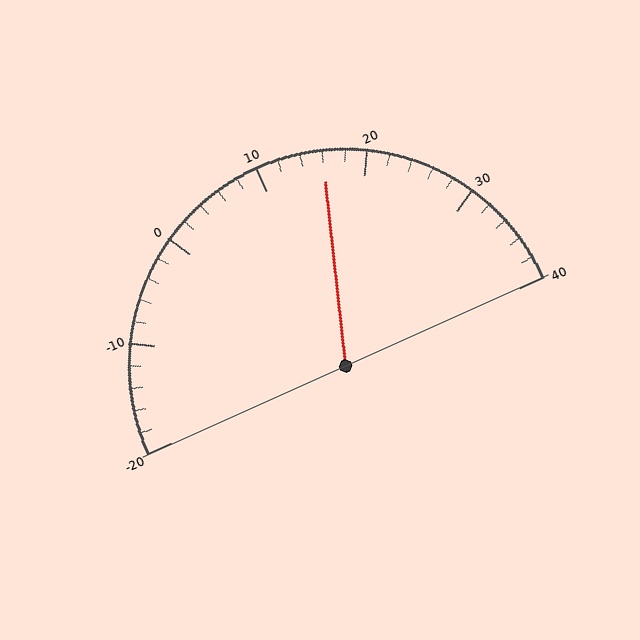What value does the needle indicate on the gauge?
The needle indicates approximately 16.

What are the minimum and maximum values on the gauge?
The gauge ranges from -20 to 40.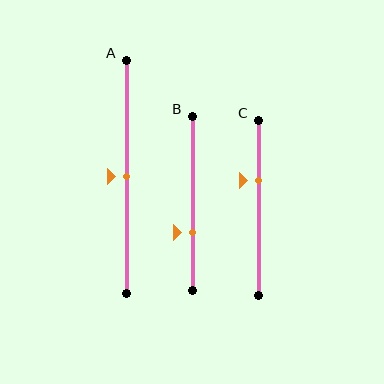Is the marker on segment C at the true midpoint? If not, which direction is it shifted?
No, the marker on segment C is shifted upward by about 16% of the segment length.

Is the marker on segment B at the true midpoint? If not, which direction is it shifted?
No, the marker on segment B is shifted downward by about 17% of the segment length.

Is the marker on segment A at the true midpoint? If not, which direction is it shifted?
Yes, the marker on segment A is at the true midpoint.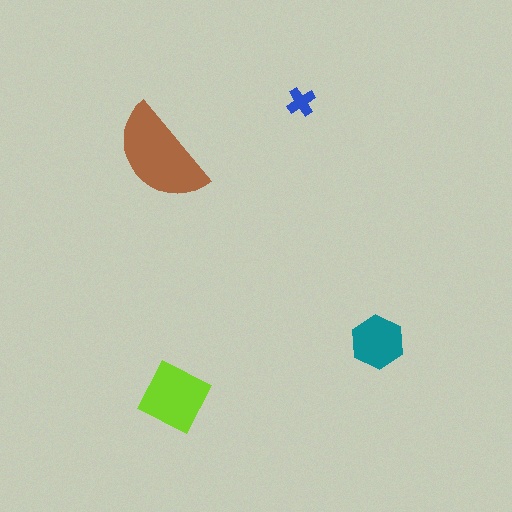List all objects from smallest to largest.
The blue cross, the teal hexagon, the lime diamond, the brown semicircle.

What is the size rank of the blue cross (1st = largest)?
4th.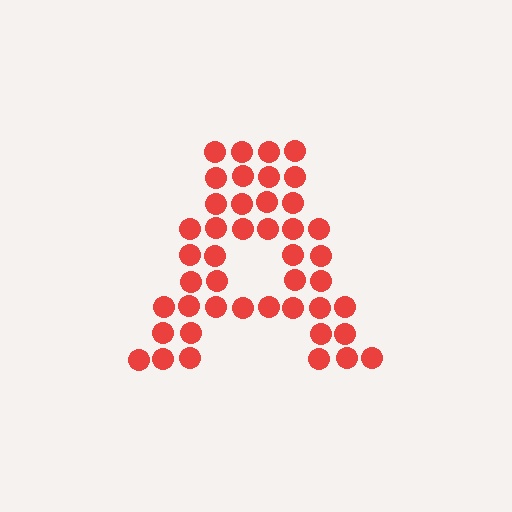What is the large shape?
The large shape is the letter A.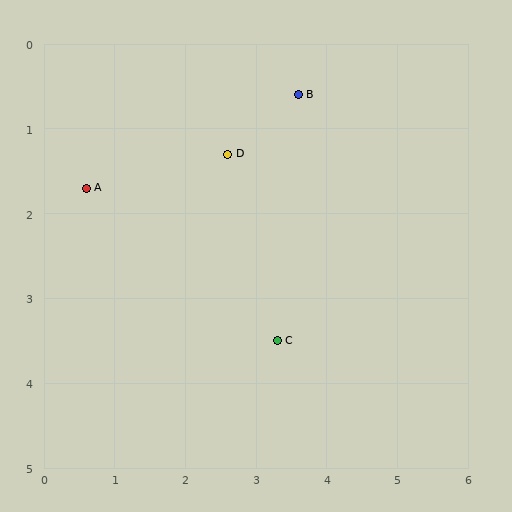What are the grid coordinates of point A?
Point A is at approximately (0.6, 1.7).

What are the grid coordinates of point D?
Point D is at approximately (2.6, 1.3).